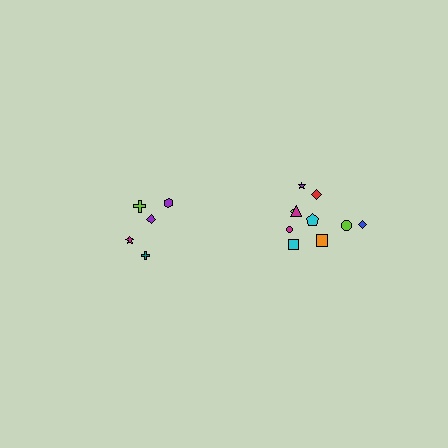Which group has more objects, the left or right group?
The right group.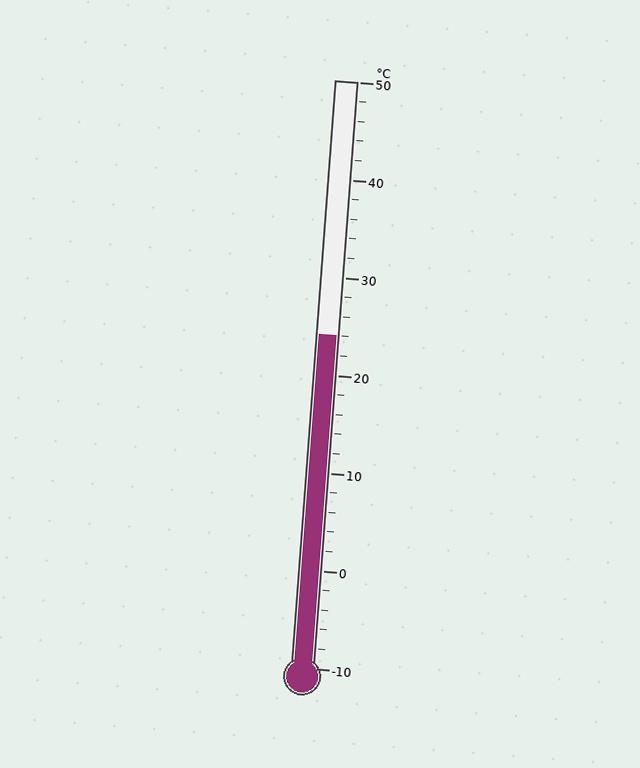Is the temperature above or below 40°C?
The temperature is below 40°C.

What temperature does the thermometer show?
The thermometer shows approximately 24°C.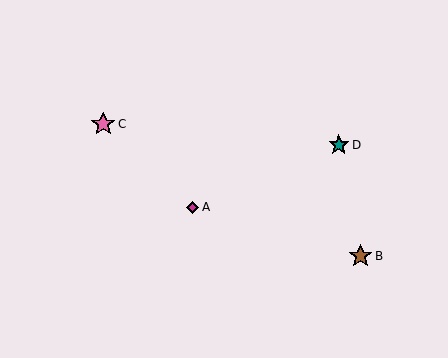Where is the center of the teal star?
The center of the teal star is at (339, 145).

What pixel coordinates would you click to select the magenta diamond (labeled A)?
Click at (192, 208) to select the magenta diamond A.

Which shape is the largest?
The pink star (labeled C) is the largest.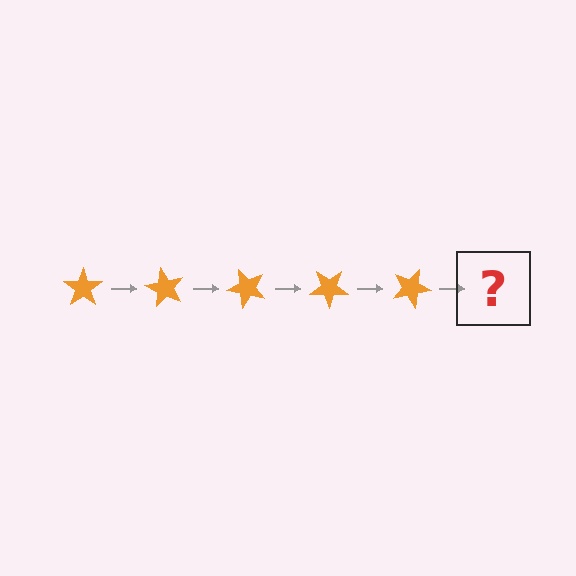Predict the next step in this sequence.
The next step is an orange star rotated 300 degrees.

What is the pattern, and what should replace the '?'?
The pattern is that the star rotates 60 degrees each step. The '?' should be an orange star rotated 300 degrees.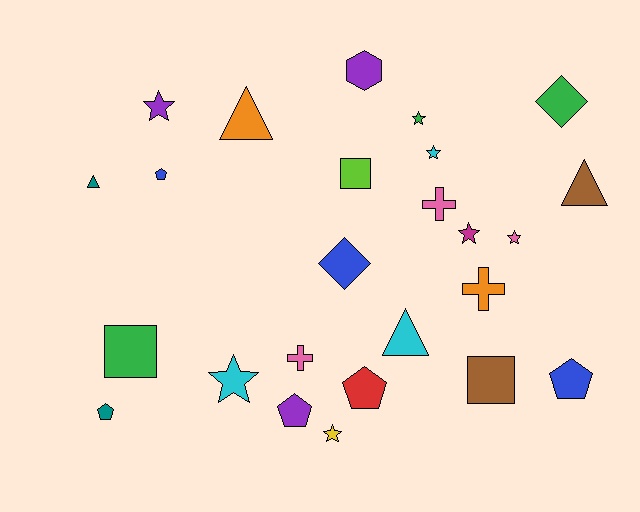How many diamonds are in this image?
There are 2 diamonds.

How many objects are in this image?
There are 25 objects.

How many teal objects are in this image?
There are 2 teal objects.